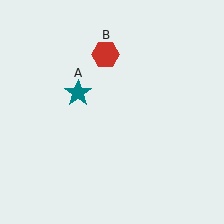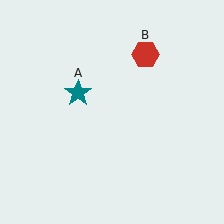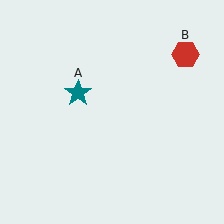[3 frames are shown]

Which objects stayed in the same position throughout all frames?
Teal star (object A) remained stationary.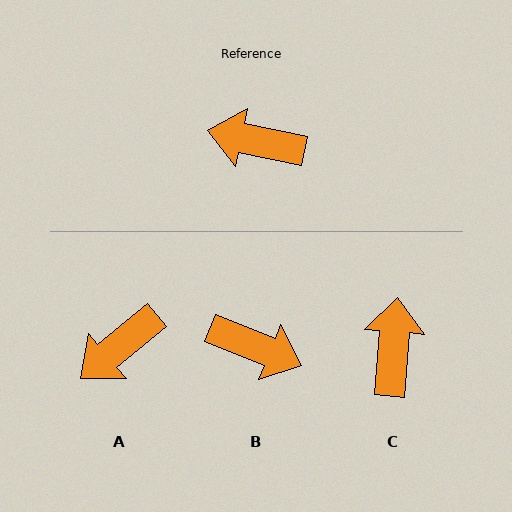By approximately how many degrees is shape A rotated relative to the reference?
Approximately 52 degrees counter-clockwise.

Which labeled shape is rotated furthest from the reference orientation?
B, about 170 degrees away.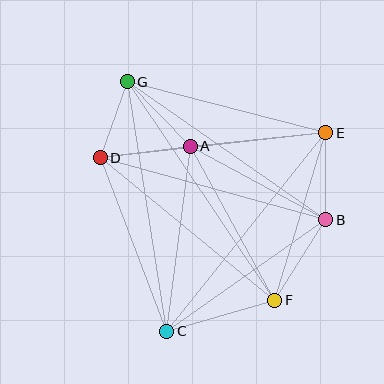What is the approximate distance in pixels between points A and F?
The distance between A and F is approximately 176 pixels.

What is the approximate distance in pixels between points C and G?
The distance between C and G is approximately 252 pixels.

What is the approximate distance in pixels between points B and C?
The distance between B and C is approximately 194 pixels.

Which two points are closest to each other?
Points D and G are closest to each other.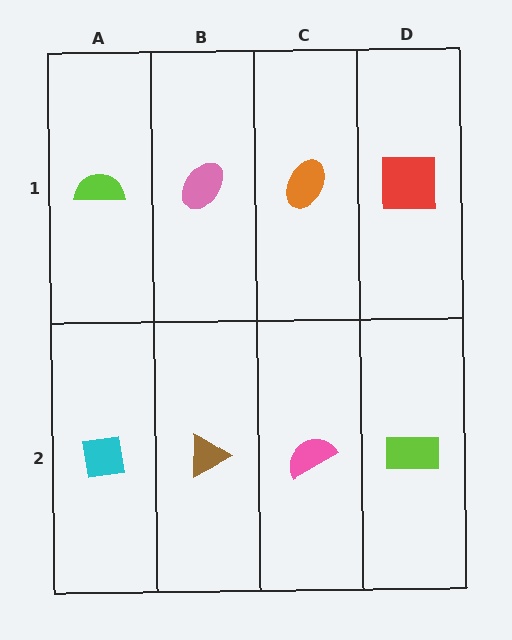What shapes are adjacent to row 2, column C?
An orange ellipse (row 1, column C), a brown triangle (row 2, column B), a lime rectangle (row 2, column D).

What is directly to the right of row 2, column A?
A brown triangle.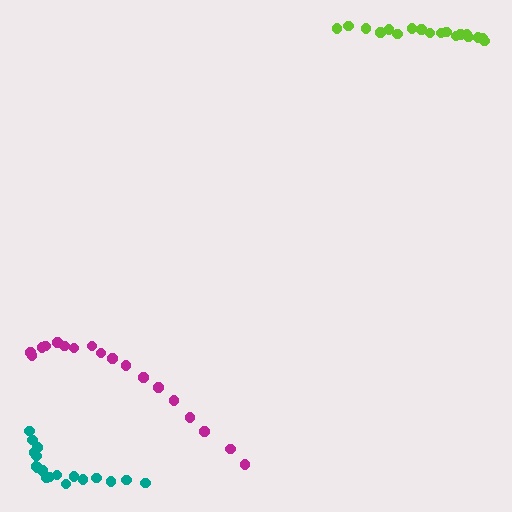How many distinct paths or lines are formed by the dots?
There are 3 distinct paths.